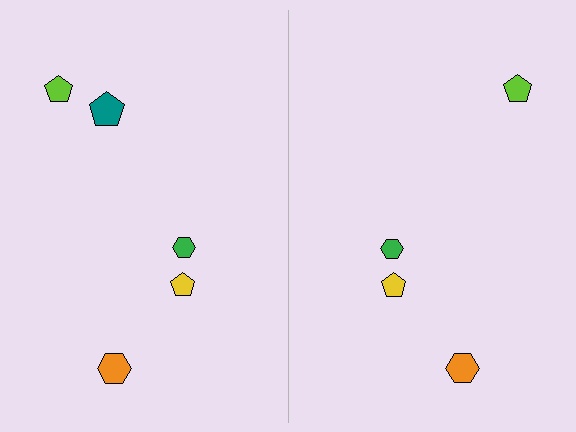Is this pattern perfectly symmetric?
No, the pattern is not perfectly symmetric. A teal pentagon is missing from the right side.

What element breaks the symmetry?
A teal pentagon is missing from the right side.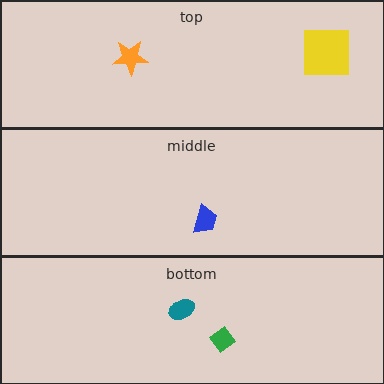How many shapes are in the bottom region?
2.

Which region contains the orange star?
The top region.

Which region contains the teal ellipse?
The bottom region.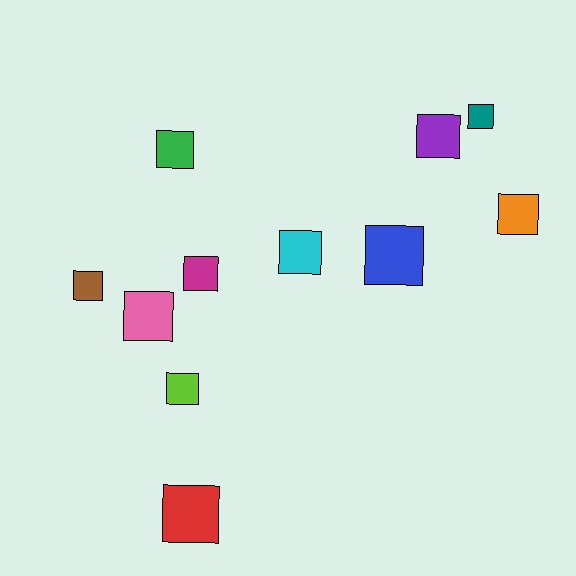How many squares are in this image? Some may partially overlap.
There are 11 squares.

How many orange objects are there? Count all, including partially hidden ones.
There is 1 orange object.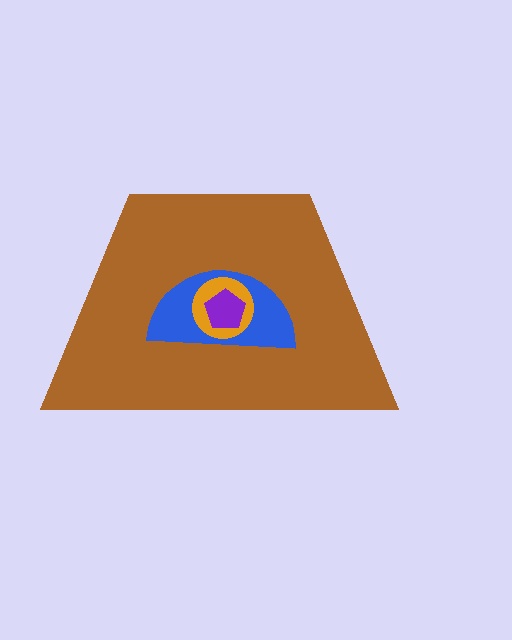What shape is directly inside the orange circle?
The purple pentagon.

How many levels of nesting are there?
4.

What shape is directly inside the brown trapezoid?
The blue semicircle.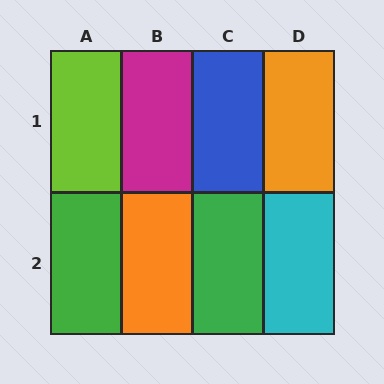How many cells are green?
2 cells are green.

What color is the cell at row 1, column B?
Magenta.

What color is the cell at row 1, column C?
Blue.